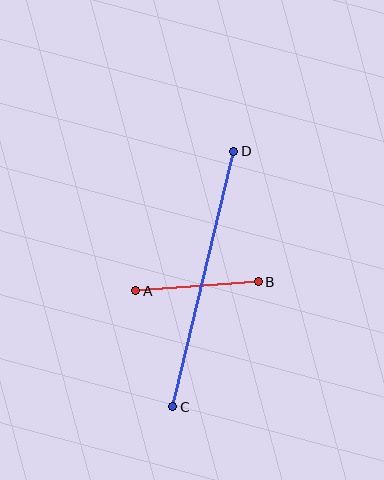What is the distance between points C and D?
The distance is approximately 263 pixels.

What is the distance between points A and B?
The distance is approximately 123 pixels.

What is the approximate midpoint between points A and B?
The midpoint is at approximately (197, 286) pixels.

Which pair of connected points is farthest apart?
Points C and D are farthest apart.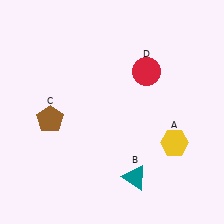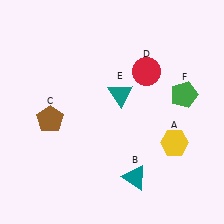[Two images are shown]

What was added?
A teal triangle (E), a green pentagon (F) were added in Image 2.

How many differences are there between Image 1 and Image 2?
There are 2 differences between the two images.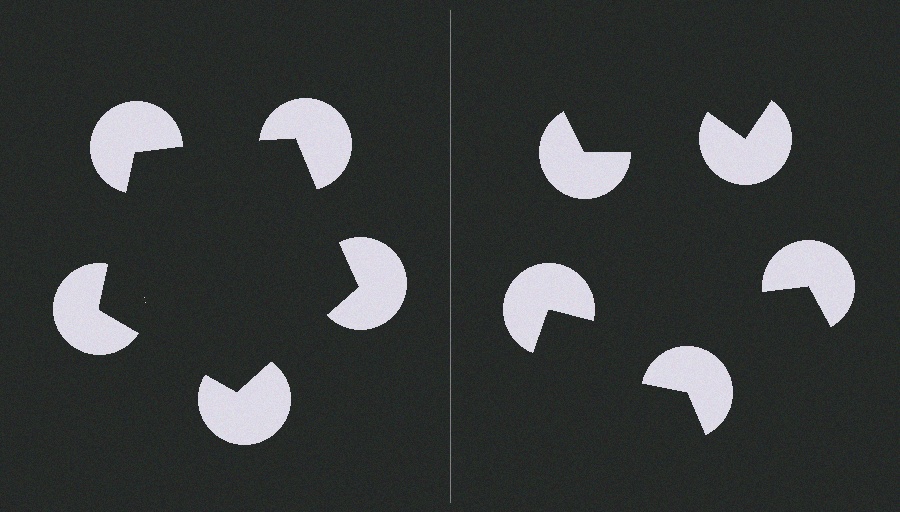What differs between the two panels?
The pac-man discs are positioned identically on both sides; only the wedge orientations differ. On the left they align to a pentagon; on the right they are misaligned.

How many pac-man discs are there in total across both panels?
10 — 5 on each side.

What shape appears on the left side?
An illusory pentagon.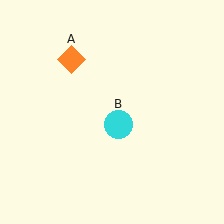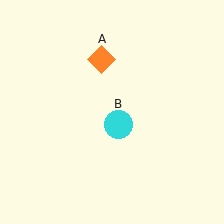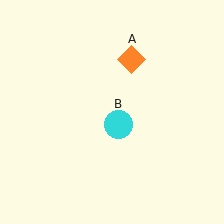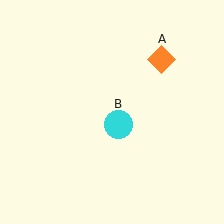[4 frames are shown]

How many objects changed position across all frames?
1 object changed position: orange diamond (object A).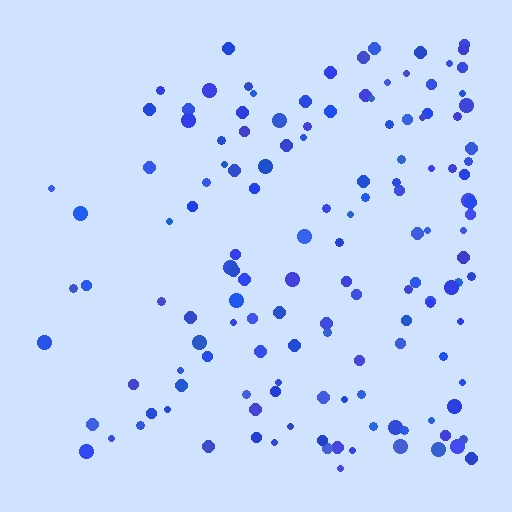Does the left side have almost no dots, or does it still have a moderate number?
Still a moderate number, just noticeably fewer than the right.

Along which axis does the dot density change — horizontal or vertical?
Horizontal.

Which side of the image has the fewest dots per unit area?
The left.